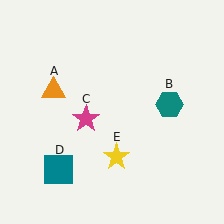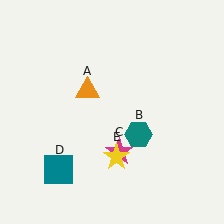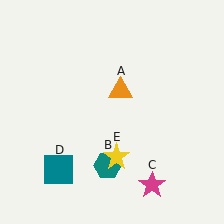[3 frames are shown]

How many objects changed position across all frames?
3 objects changed position: orange triangle (object A), teal hexagon (object B), magenta star (object C).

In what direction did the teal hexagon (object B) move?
The teal hexagon (object B) moved down and to the left.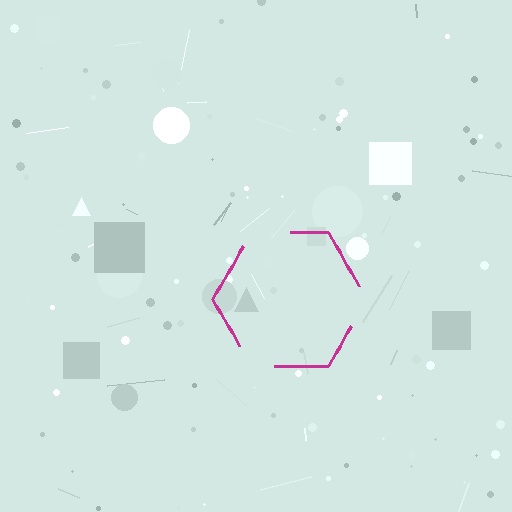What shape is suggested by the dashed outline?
The dashed outline suggests a hexagon.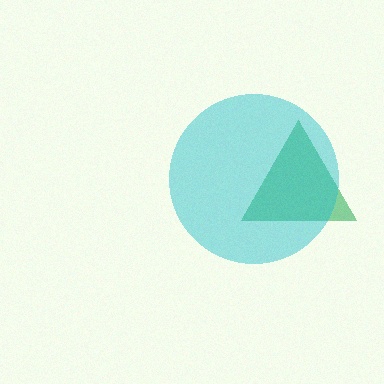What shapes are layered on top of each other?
The layered shapes are: a green triangle, a cyan circle.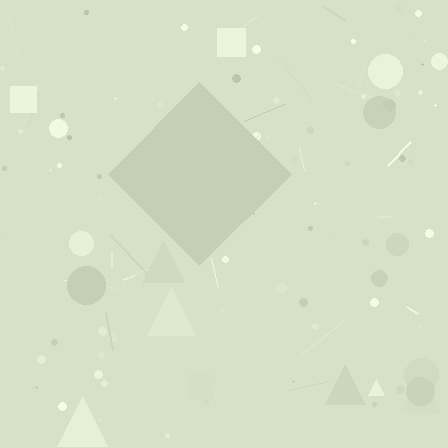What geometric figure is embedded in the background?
A diamond is embedded in the background.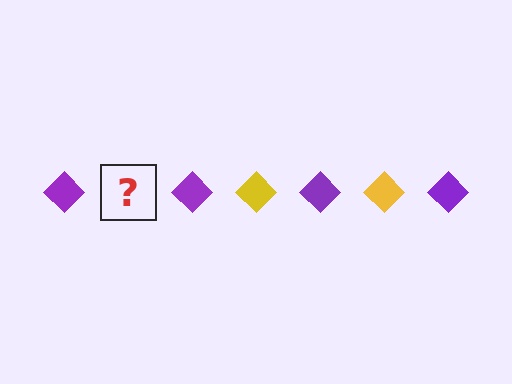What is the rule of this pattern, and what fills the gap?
The rule is that the pattern cycles through purple, yellow diamonds. The gap should be filled with a yellow diamond.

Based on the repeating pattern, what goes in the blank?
The blank should be a yellow diamond.